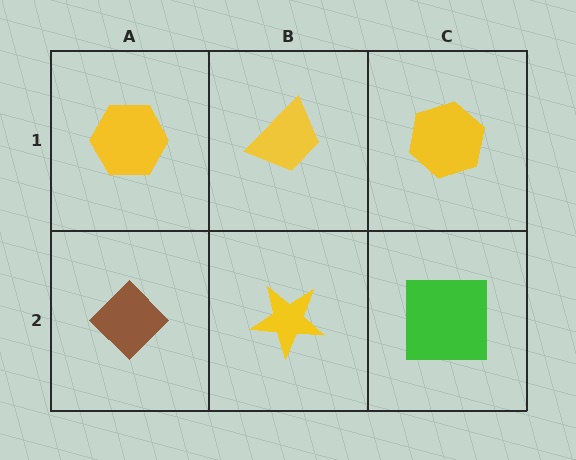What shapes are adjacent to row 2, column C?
A yellow hexagon (row 1, column C), a yellow star (row 2, column B).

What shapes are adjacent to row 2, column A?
A yellow hexagon (row 1, column A), a yellow star (row 2, column B).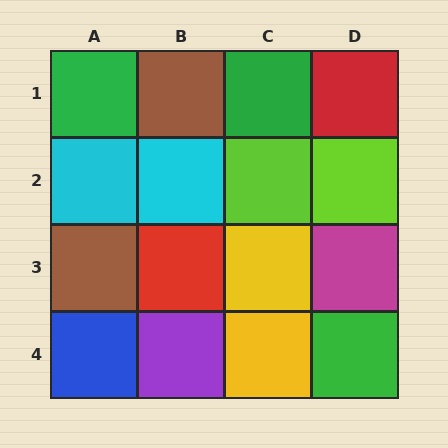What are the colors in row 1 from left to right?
Green, brown, green, red.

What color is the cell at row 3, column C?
Yellow.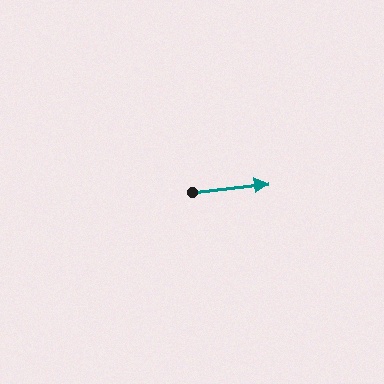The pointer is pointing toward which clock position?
Roughly 3 o'clock.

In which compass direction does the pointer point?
East.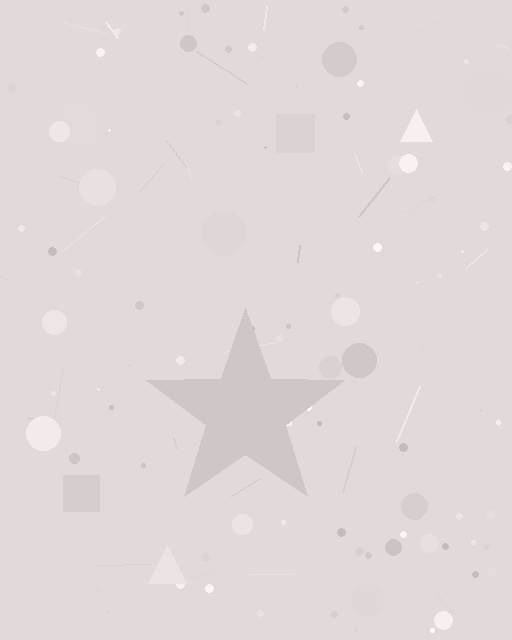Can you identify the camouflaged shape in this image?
The camouflaged shape is a star.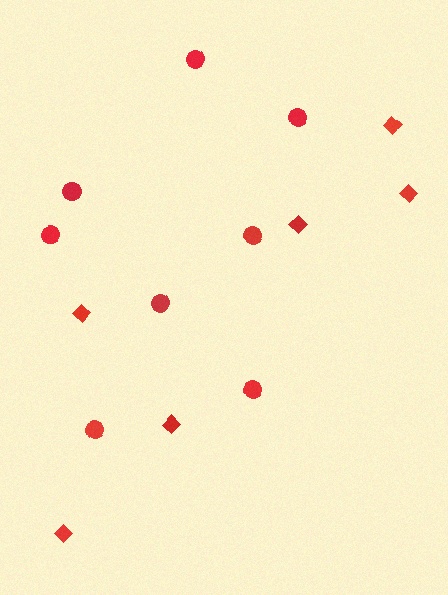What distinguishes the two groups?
There are 2 groups: one group of circles (8) and one group of diamonds (6).